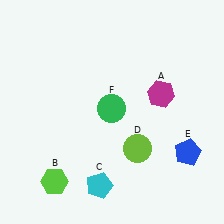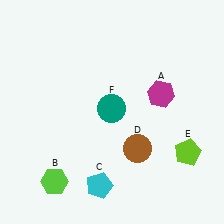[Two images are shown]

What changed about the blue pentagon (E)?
In Image 1, E is blue. In Image 2, it changed to lime.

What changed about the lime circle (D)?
In Image 1, D is lime. In Image 2, it changed to brown.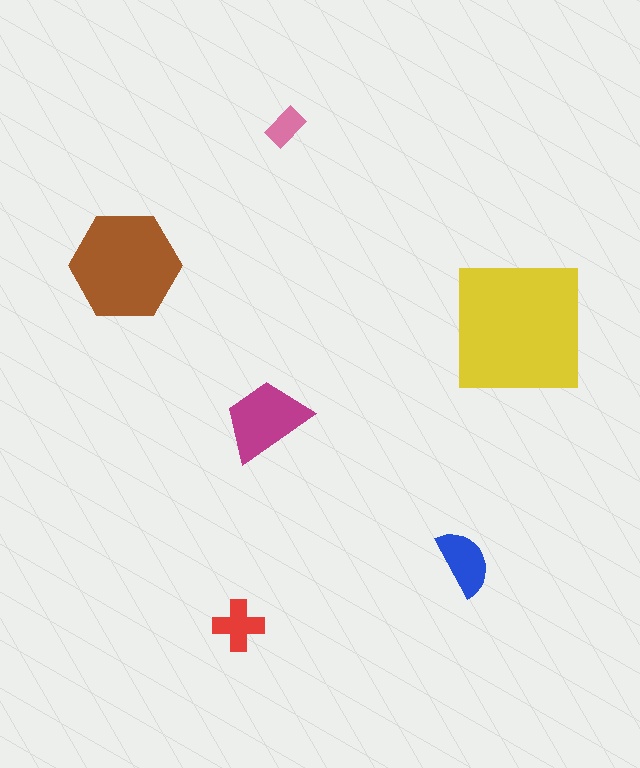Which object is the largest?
The yellow square.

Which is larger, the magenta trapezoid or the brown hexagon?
The brown hexagon.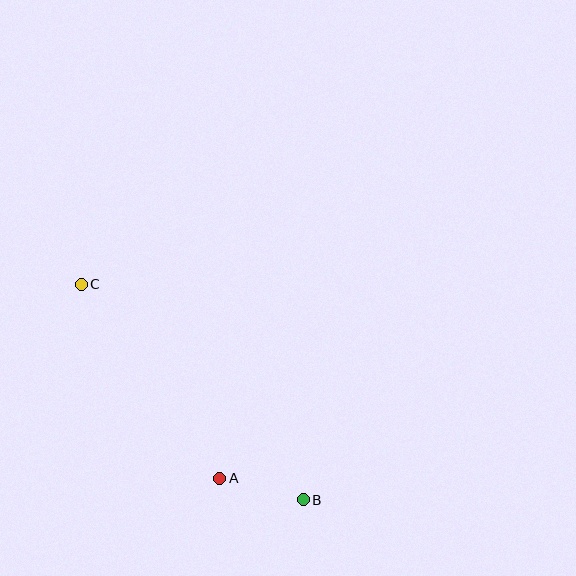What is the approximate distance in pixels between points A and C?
The distance between A and C is approximately 238 pixels.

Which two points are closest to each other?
Points A and B are closest to each other.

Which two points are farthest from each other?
Points B and C are farthest from each other.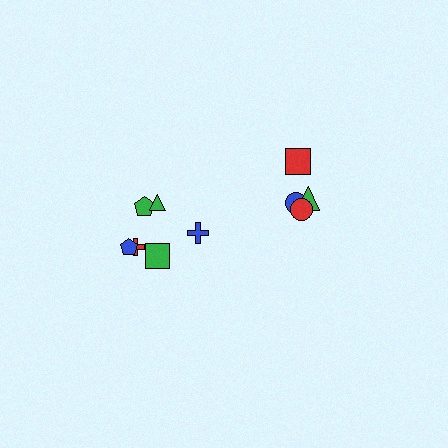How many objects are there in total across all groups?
There are 10 objects.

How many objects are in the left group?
There are 6 objects.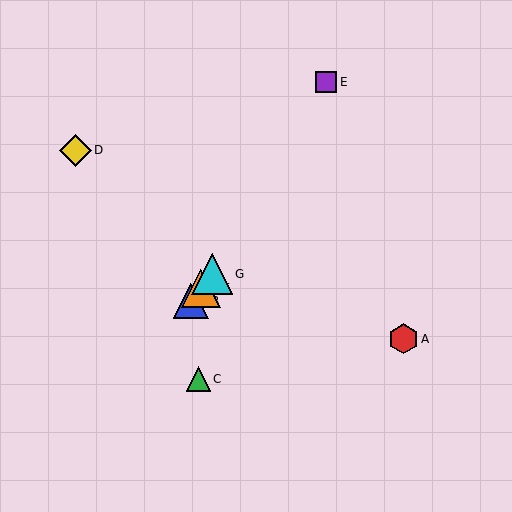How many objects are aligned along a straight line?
3 objects (B, F, G) are aligned along a straight line.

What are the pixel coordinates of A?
Object A is at (403, 339).